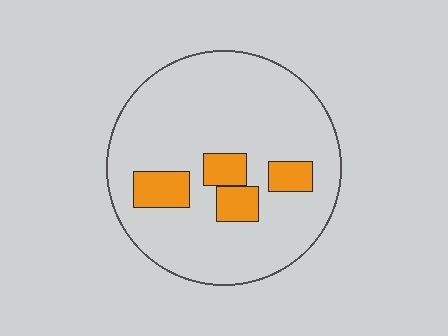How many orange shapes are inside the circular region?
4.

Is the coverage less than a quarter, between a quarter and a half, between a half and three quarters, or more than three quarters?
Less than a quarter.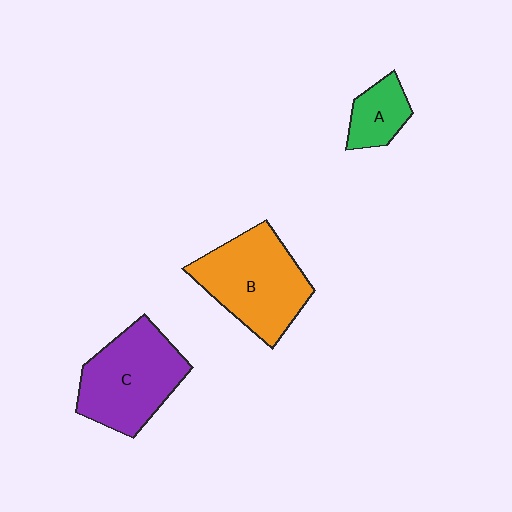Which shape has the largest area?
Shape B (orange).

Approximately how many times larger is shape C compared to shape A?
Approximately 2.5 times.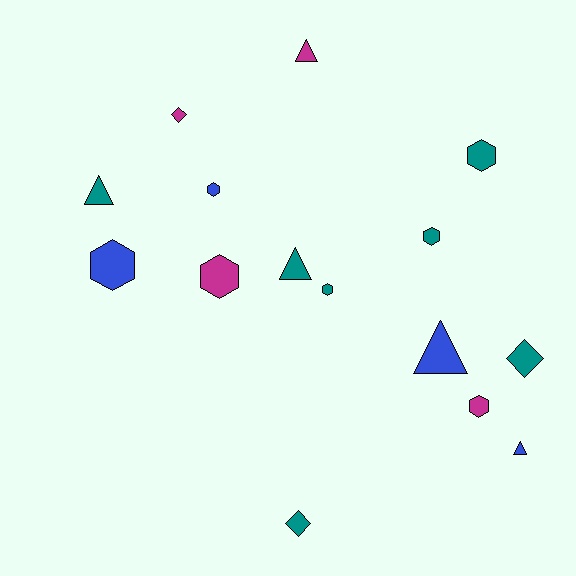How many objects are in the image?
There are 15 objects.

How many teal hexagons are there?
There are 3 teal hexagons.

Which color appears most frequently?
Teal, with 7 objects.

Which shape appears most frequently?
Hexagon, with 7 objects.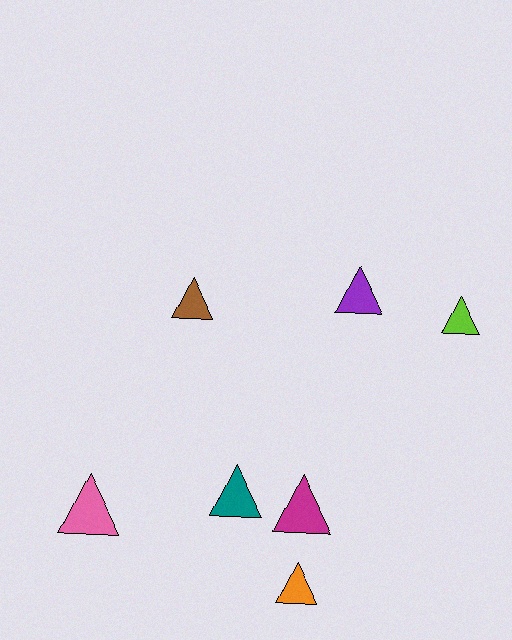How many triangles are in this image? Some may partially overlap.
There are 7 triangles.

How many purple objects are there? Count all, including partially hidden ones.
There is 1 purple object.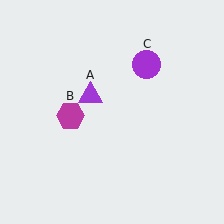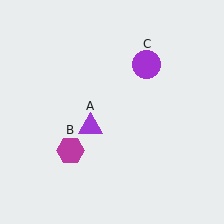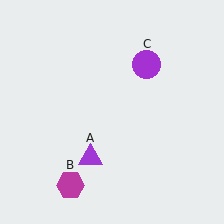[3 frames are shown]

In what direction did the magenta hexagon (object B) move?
The magenta hexagon (object B) moved down.